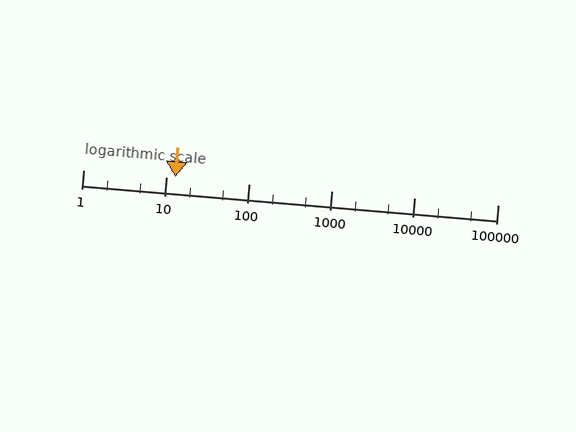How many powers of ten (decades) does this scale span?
The scale spans 5 decades, from 1 to 100000.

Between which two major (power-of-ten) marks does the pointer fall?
The pointer is between 10 and 100.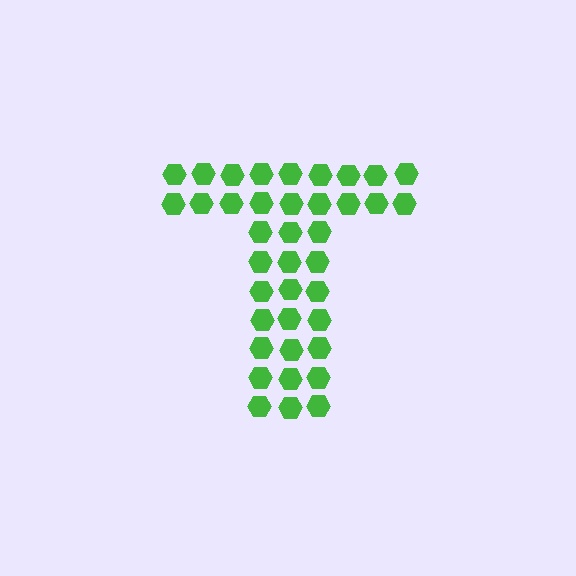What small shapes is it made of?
It is made of small hexagons.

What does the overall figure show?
The overall figure shows the letter T.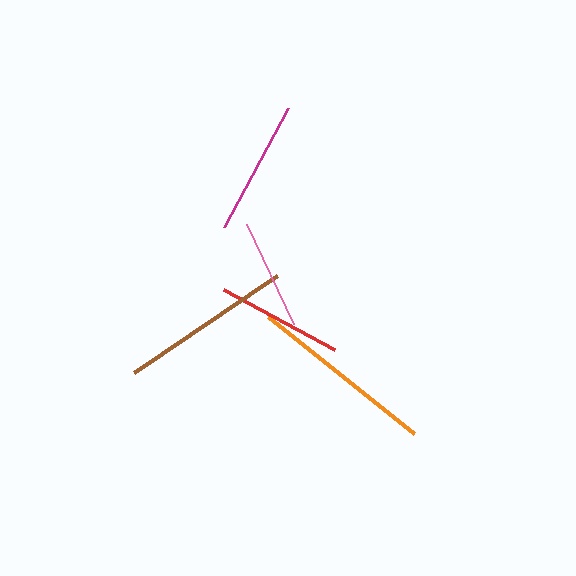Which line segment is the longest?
The orange line is the longest at approximately 188 pixels.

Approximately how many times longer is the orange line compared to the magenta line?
The orange line is approximately 1.4 times the length of the magenta line.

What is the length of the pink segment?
The pink segment is approximately 111 pixels long.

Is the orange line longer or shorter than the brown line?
The orange line is longer than the brown line.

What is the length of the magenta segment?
The magenta segment is approximately 135 pixels long.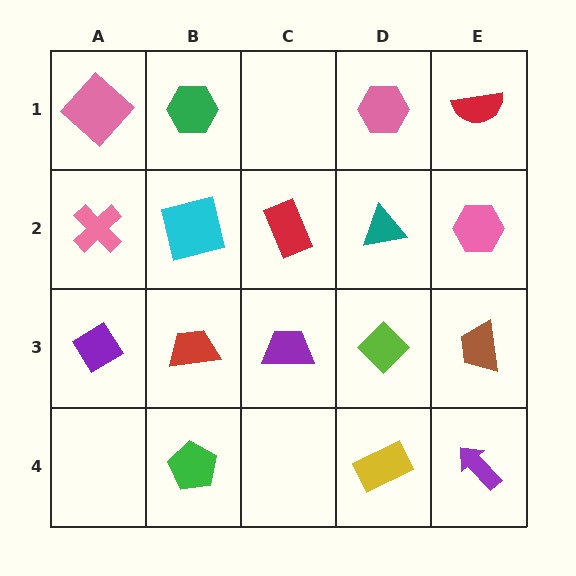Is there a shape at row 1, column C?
No, that cell is empty.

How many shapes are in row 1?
4 shapes.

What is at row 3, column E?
A brown trapezoid.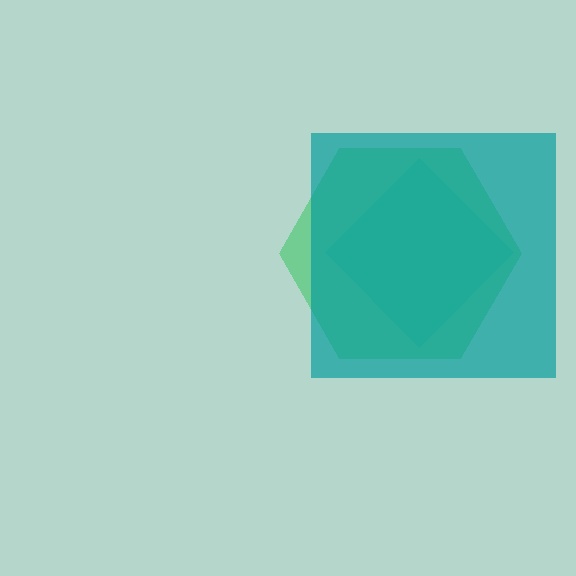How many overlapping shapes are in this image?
There are 3 overlapping shapes in the image.